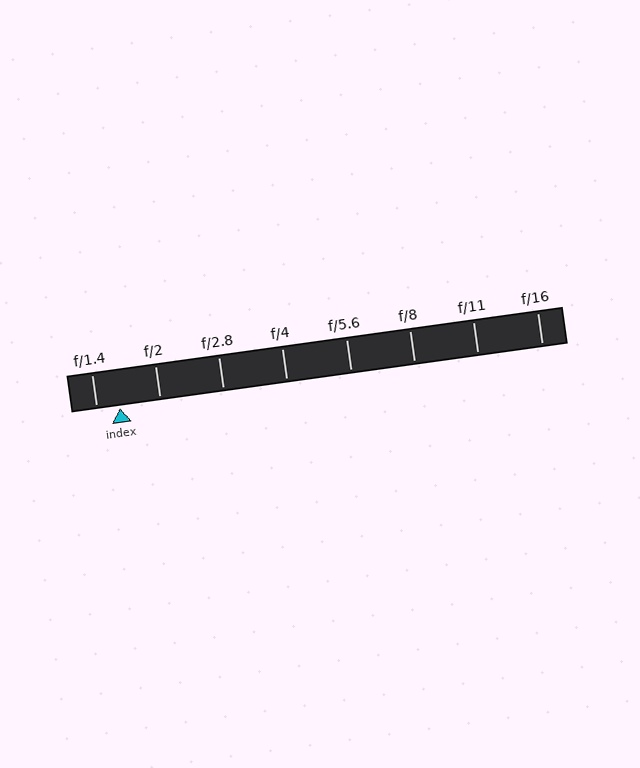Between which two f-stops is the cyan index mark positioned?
The index mark is between f/1.4 and f/2.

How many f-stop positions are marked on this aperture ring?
There are 8 f-stop positions marked.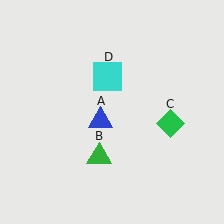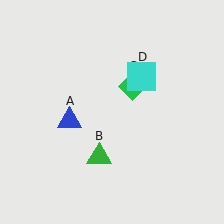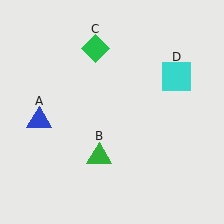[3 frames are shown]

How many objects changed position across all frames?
3 objects changed position: blue triangle (object A), green diamond (object C), cyan square (object D).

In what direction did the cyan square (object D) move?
The cyan square (object D) moved right.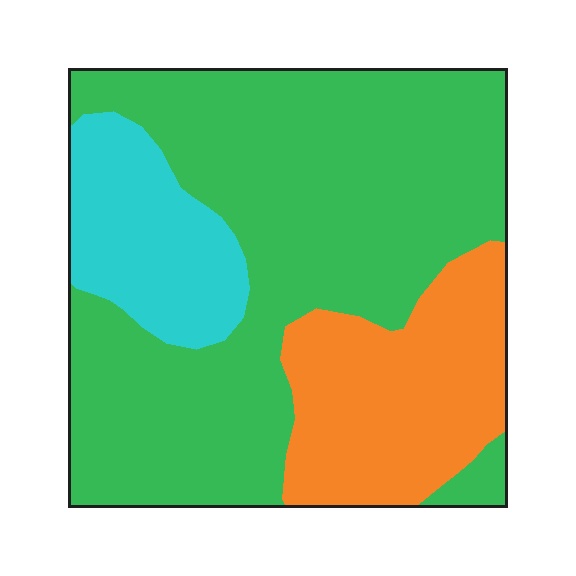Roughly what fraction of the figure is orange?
Orange covers 23% of the figure.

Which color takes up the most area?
Green, at roughly 60%.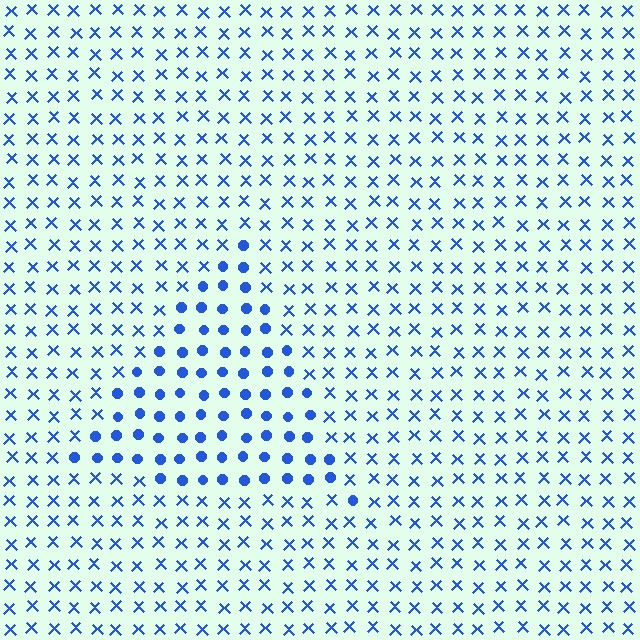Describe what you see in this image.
The image is filled with small blue elements arranged in a uniform grid. A triangle-shaped region contains circles, while the surrounding area contains X marks. The boundary is defined purely by the change in element shape.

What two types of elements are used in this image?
The image uses circles inside the triangle region and X marks outside it.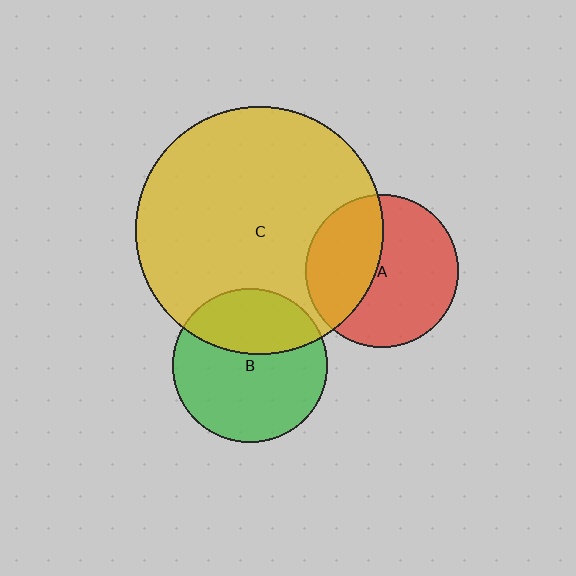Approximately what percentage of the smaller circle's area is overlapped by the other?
Approximately 35%.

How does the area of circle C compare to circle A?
Approximately 2.6 times.